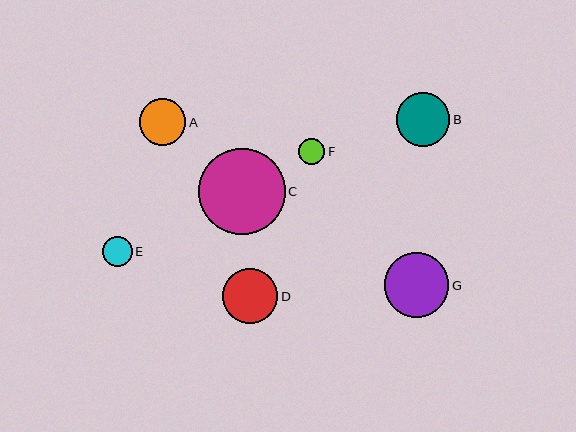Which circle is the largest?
Circle C is the largest with a size of approximately 86 pixels.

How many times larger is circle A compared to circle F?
Circle A is approximately 1.8 times the size of circle F.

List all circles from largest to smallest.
From largest to smallest: C, G, D, B, A, E, F.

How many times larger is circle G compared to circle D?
Circle G is approximately 1.2 times the size of circle D.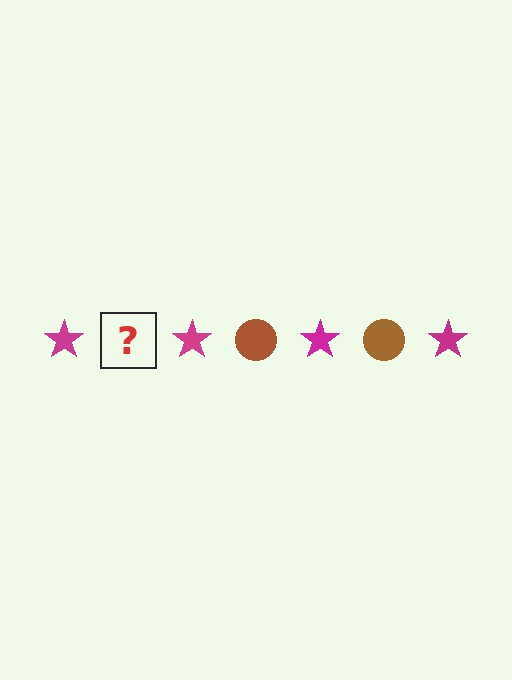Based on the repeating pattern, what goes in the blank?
The blank should be a brown circle.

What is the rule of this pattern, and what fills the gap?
The rule is that the pattern alternates between magenta star and brown circle. The gap should be filled with a brown circle.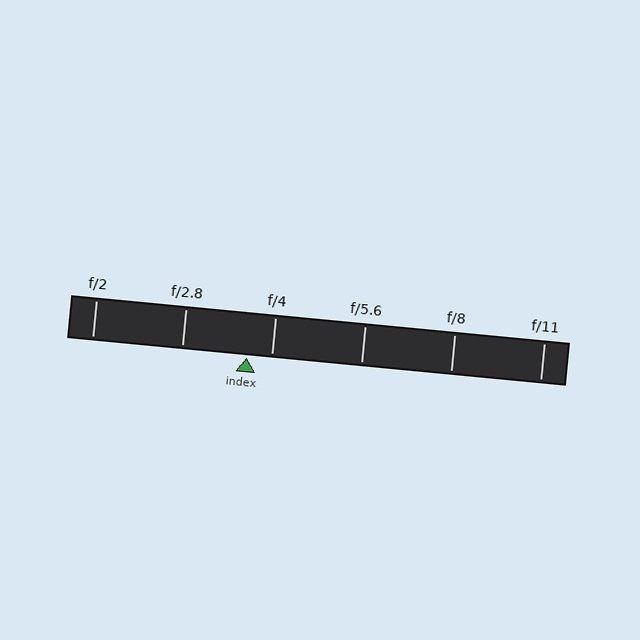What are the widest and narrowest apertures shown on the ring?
The widest aperture shown is f/2 and the narrowest is f/11.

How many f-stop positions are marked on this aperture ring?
There are 6 f-stop positions marked.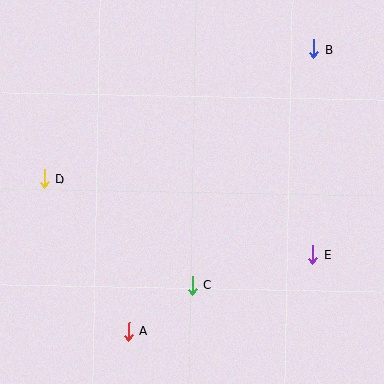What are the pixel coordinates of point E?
Point E is at (313, 255).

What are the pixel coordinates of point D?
Point D is at (44, 179).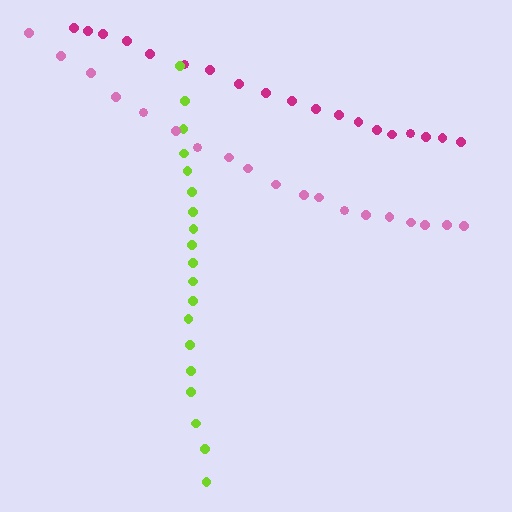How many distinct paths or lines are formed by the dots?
There are 3 distinct paths.